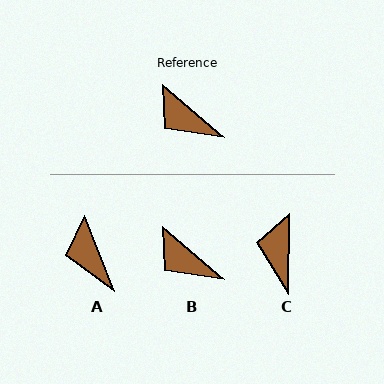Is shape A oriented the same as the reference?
No, it is off by about 28 degrees.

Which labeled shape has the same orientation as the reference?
B.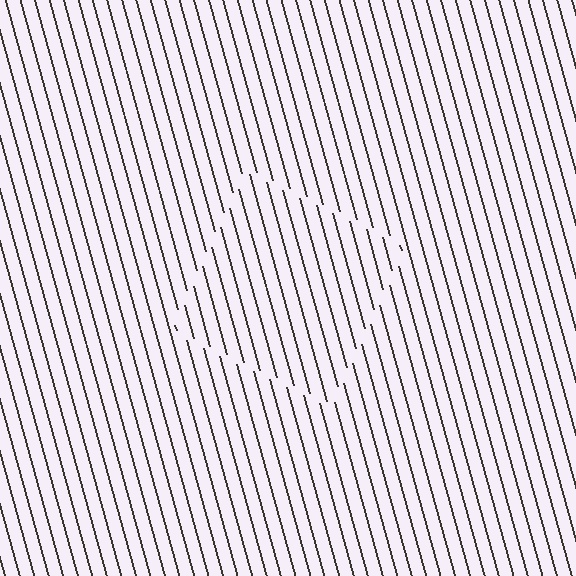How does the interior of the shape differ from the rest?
The interior of the shape contains the same grating, shifted by half a period — the contour is defined by the phase discontinuity where line-ends from the inner and outer gratings abut.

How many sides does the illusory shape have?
4 sides — the line-ends trace a square.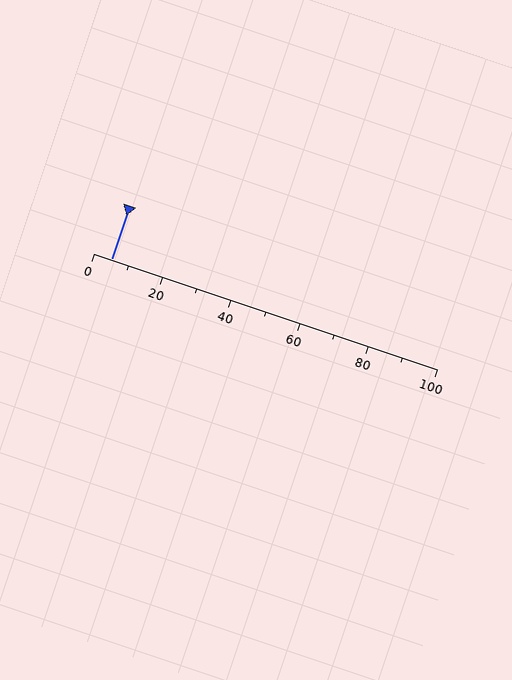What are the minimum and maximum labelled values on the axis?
The axis runs from 0 to 100.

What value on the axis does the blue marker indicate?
The marker indicates approximately 5.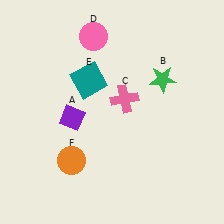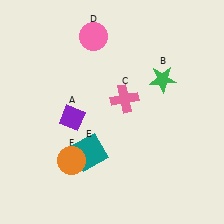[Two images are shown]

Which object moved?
The teal square (E) moved down.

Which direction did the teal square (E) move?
The teal square (E) moved down.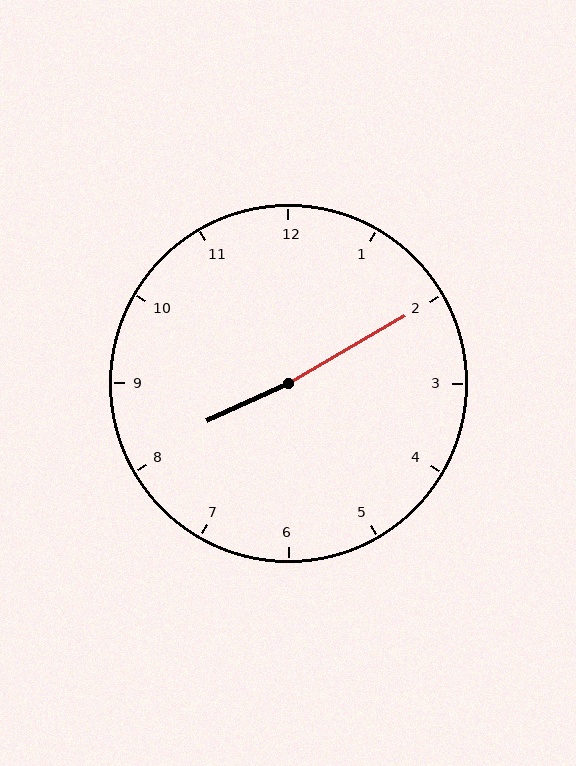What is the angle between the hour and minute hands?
Approximately 175 degrees.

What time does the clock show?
8:10.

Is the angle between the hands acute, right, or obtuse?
It is obtuse.